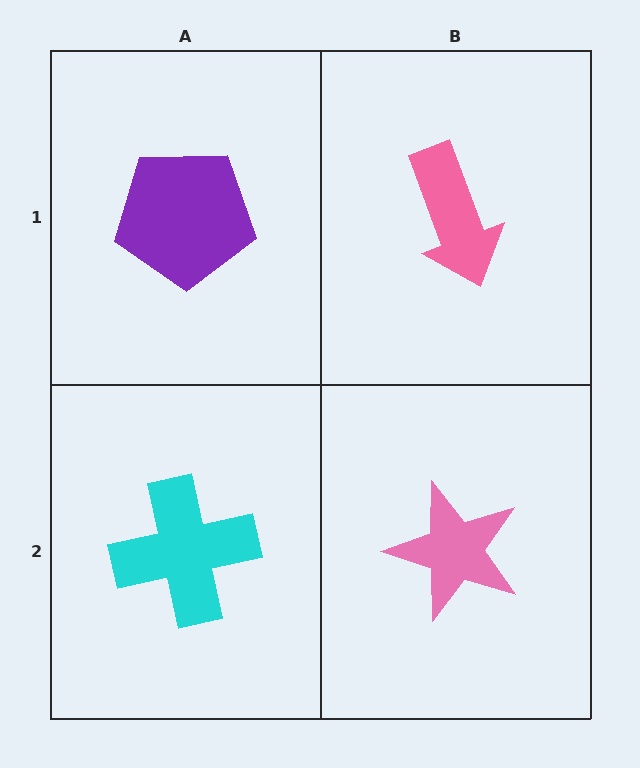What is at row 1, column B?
A pink arrow.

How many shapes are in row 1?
2 shapes.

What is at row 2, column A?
A cyan cross.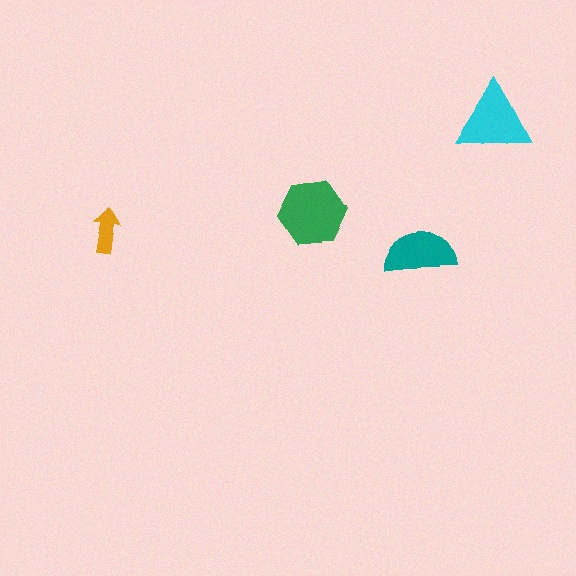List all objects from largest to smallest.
The green hexagon, the cyan triangle, the teal semicircle, the orange arrow.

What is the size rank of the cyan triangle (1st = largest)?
2nd.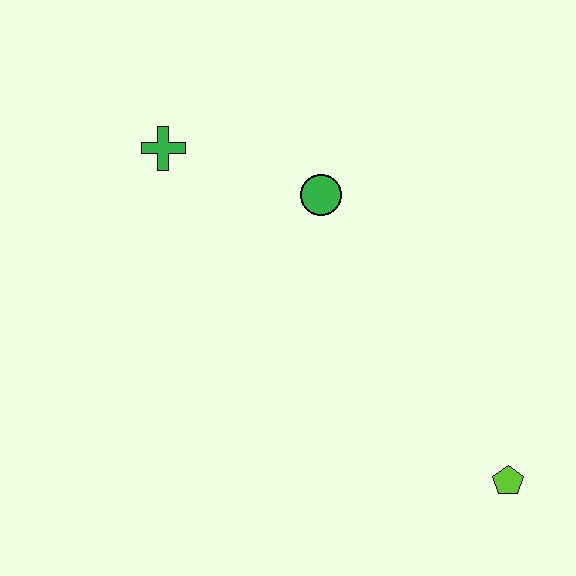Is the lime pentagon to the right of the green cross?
Yes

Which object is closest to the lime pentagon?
The green circle is closest to the lime pentagon.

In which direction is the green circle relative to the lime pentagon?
The green circle is above the lime pentagon.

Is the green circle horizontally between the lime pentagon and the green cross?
Yes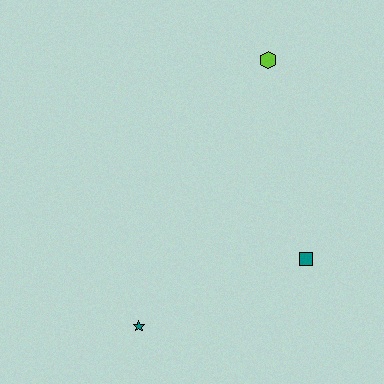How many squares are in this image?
There is 1 square.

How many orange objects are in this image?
There are no orange objects.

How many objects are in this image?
There are 3 objects.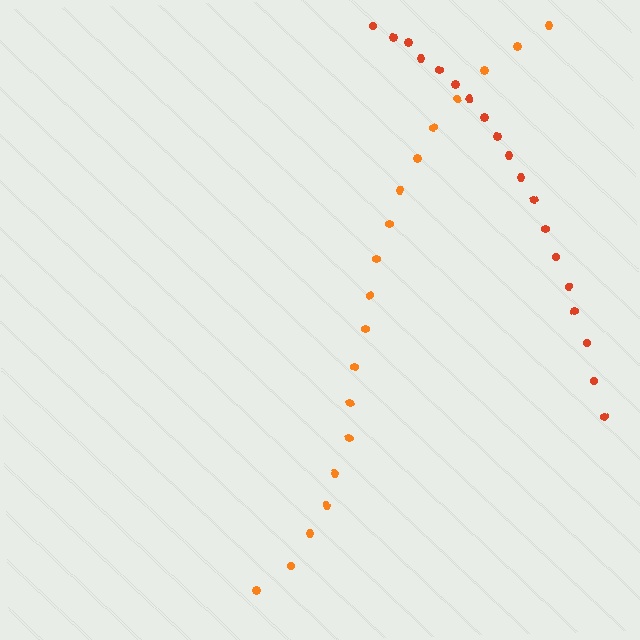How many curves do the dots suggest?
There are 2 distinct paths.